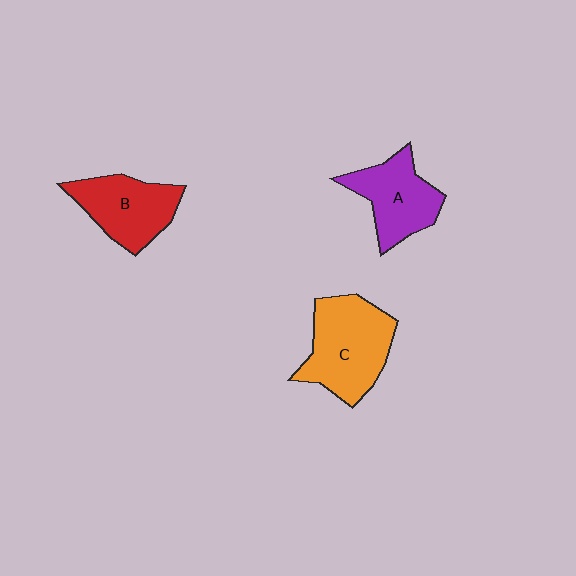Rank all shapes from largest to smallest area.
From largest to smallest: C (orange), B (red), A (purple).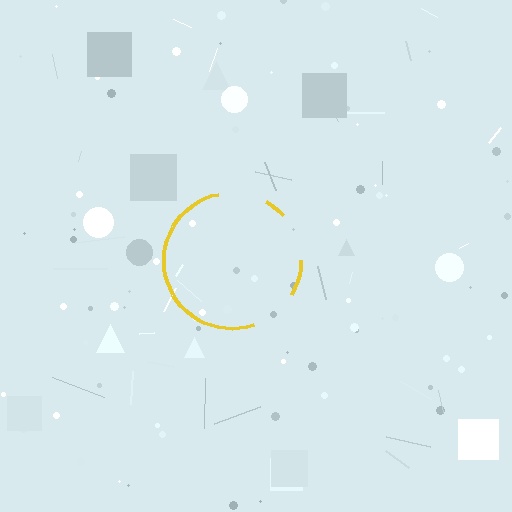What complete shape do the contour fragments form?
The contour fragments form a circle.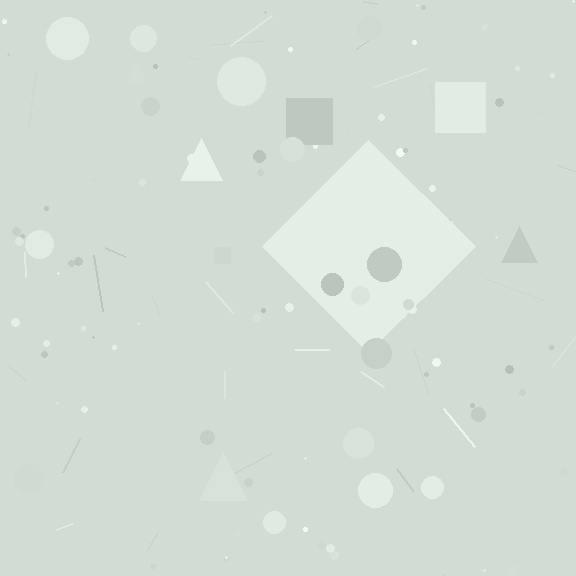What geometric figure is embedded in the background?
A diamond is embedded in the background.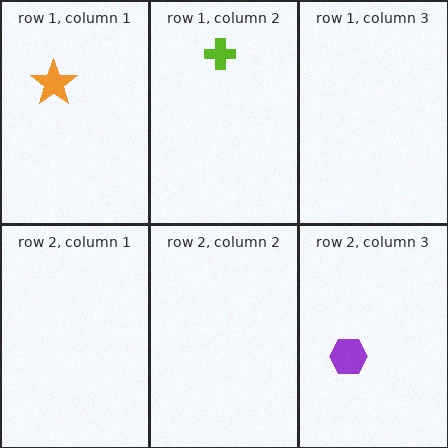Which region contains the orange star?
The row 1, column 1 region.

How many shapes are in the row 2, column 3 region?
1.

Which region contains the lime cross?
The row 1, column 2 region.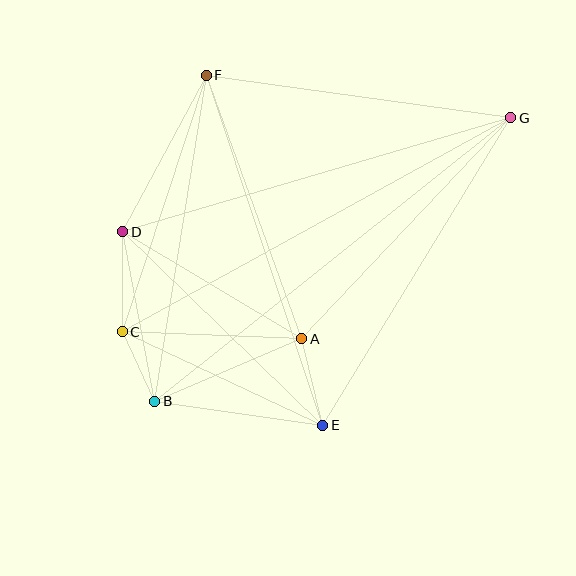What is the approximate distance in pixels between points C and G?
The distance between C and G is approximately 444 pixels.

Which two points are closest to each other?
Points B and C are closest to each other.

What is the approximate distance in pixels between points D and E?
The distance between D and E is approximately 278 pixels.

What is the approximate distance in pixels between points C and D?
The distance between C and D is approximately 100 pixels.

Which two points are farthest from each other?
Points B and G are farthest from each other.